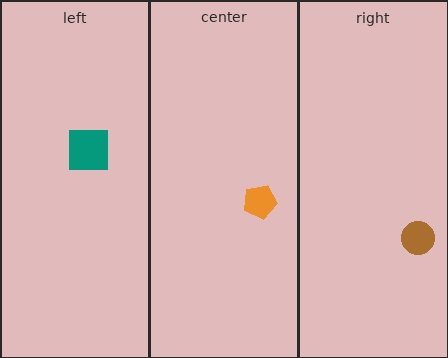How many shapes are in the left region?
1.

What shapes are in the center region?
The orange pentagon.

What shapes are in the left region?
The teal square.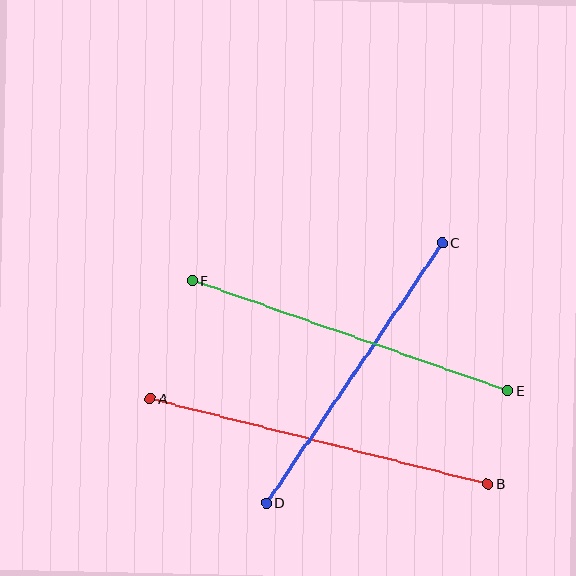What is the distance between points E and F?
The distance is approximately 334 pixels.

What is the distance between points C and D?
The distance is approximately 314 pixels.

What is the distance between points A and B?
The distance is approximately 348 pixels.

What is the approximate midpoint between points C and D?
The midpoint is at approximately (354, 373) pixels.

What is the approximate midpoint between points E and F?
The midpoint is at approximately (350, 336) pixels.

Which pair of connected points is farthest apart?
Points A and B are farthest apart.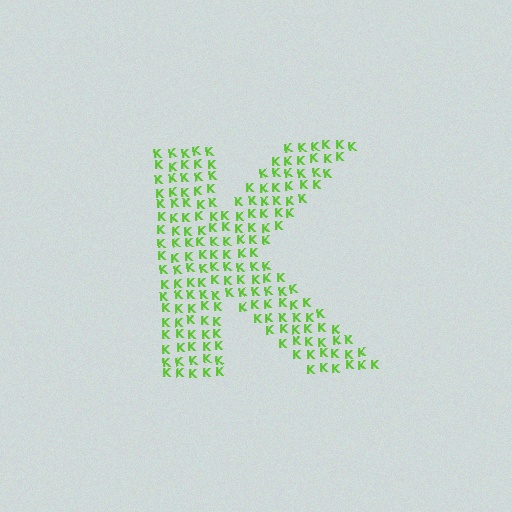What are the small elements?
The small elements are letter K's.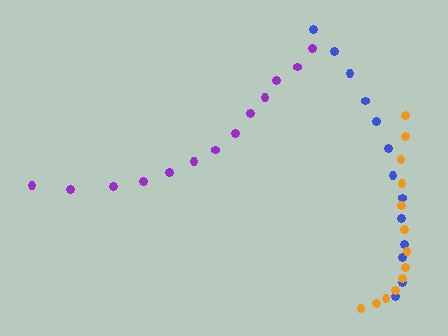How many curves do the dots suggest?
There are 3 distinct paths.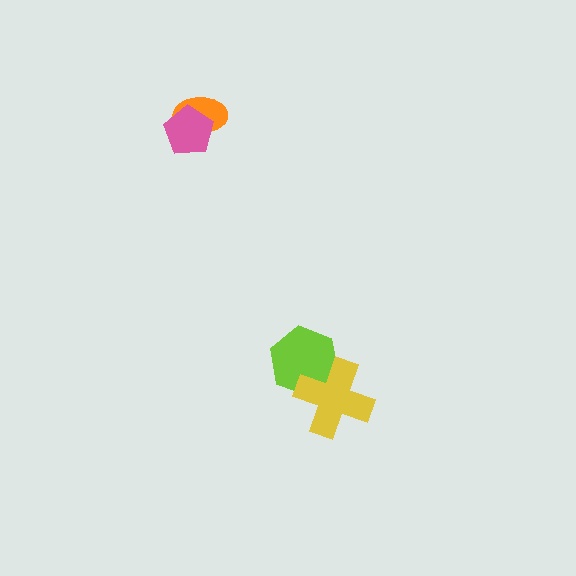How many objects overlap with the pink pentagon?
1 object overlaps with the pink pentagon.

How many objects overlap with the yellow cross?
1 object overlaps with the yellow cross.